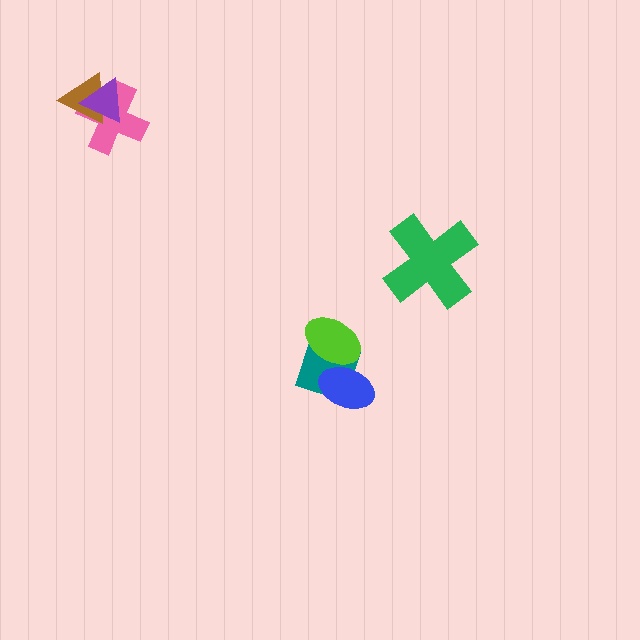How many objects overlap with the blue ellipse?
2 objects overlap with the blue ellipse.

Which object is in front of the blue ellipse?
The lime ellipse is in front of the blue ellipse.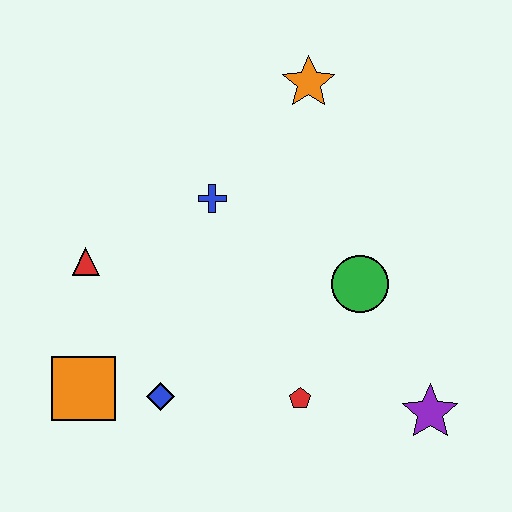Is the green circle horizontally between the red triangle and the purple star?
Yes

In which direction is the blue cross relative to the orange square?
The blue cross is above the orange square.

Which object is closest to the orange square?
The blue diamond is closest to the orange square.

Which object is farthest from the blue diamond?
The orange star is farthest from the blue diamond.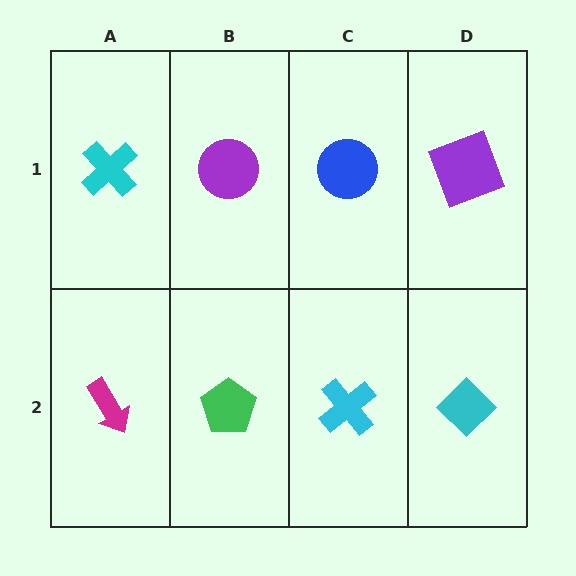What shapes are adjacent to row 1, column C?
A cyan cross (row 2, column C), a purple circle (row 1, column B), a purple square (row 1, column D).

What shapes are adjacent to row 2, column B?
A purple circle (row 1, column B), a magenta arrow (row 2, column A), a cyan cross (row 2, column C).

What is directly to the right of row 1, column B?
A blue circle.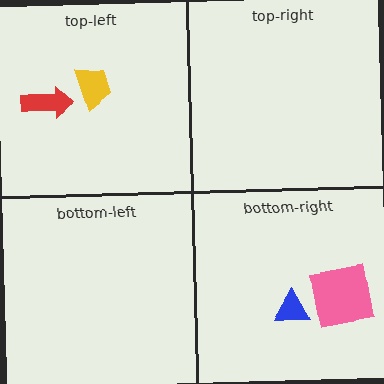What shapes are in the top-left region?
The red arrow, the yellow trapezoid.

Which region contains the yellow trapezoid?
The top-left region.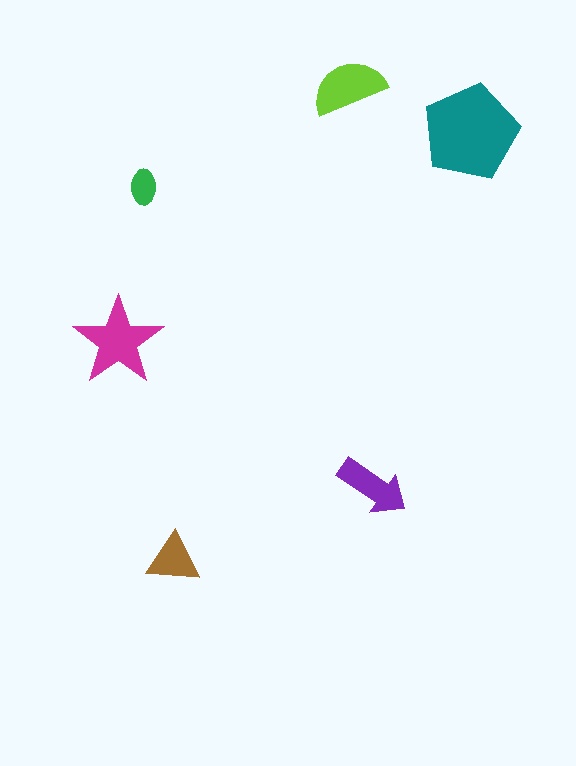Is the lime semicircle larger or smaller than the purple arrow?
Larger.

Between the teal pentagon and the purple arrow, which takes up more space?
The teal pentagon.